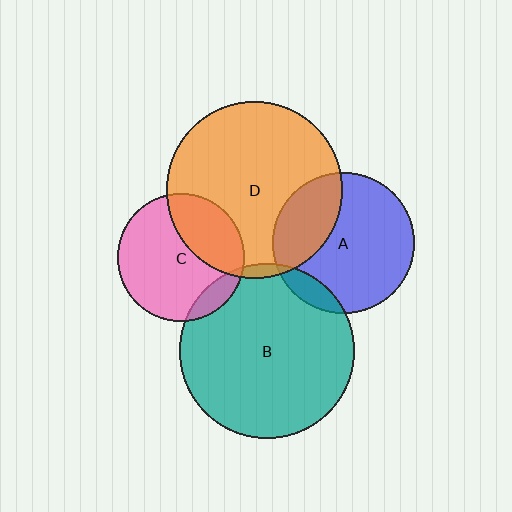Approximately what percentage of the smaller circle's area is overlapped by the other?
Approximately 30%.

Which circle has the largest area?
Circle D (orange).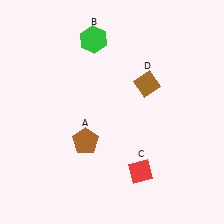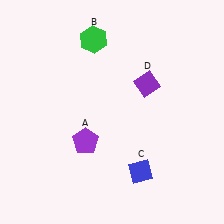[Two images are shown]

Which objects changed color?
A changed from brown to purple. C changed from red to blue. D changed from brown to purple.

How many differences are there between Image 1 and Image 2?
There are 3 differences between the two images.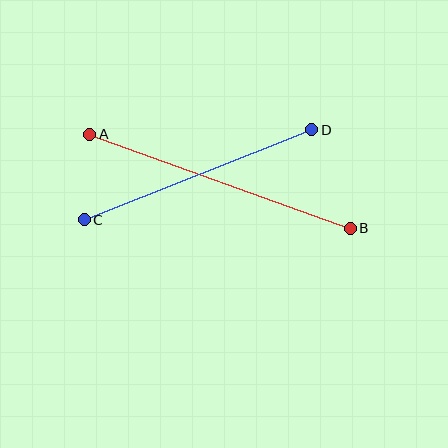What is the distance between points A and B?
The distance is approximately 277 pixels.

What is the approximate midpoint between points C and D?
The midpoint is at approximately (198, 175) pixels.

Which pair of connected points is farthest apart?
Points A and B are farthest apart.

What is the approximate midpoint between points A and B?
The midpoint is at approximately (220, 181) pixels.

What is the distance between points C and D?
The distance is approximately 244 pixels.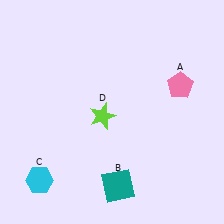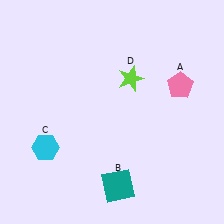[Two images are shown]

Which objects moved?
The objects that moved are: the cyan hexagon (C), the lime star (D).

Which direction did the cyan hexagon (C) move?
The cyan hexagon (C) moved up.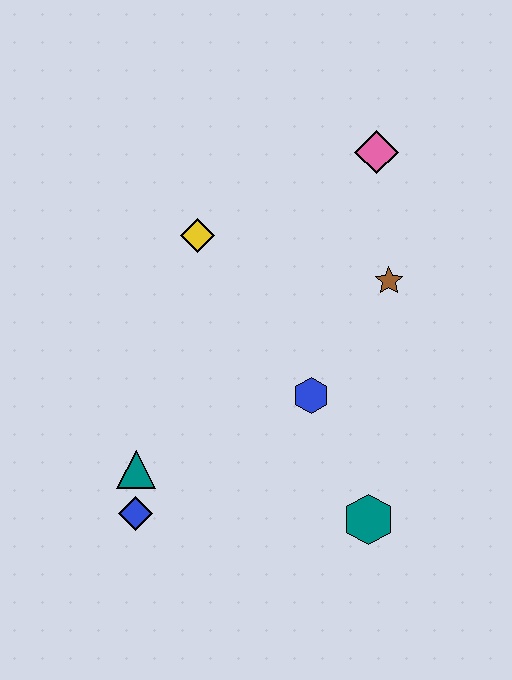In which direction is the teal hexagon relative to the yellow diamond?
The teal hexagon is below the yellow diamond.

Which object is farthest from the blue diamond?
The pink diamond is farthest from the blue diamond.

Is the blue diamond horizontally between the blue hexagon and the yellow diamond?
No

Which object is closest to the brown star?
The pink diamond is closest to the brown star.